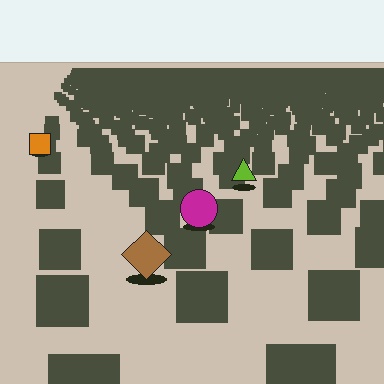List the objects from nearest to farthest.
From nearest to farthest: the brown diamond, the magenta circle, the lime triangle, the orange square.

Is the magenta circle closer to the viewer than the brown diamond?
No. The brown diamond is closer — you can tell from the texture gradient: the ground texture is coarser near it.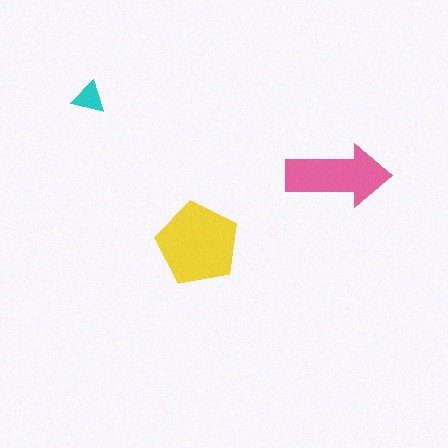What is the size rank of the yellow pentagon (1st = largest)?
1st.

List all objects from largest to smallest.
The yellow pentagon, the pink arrow, the cyan triangle.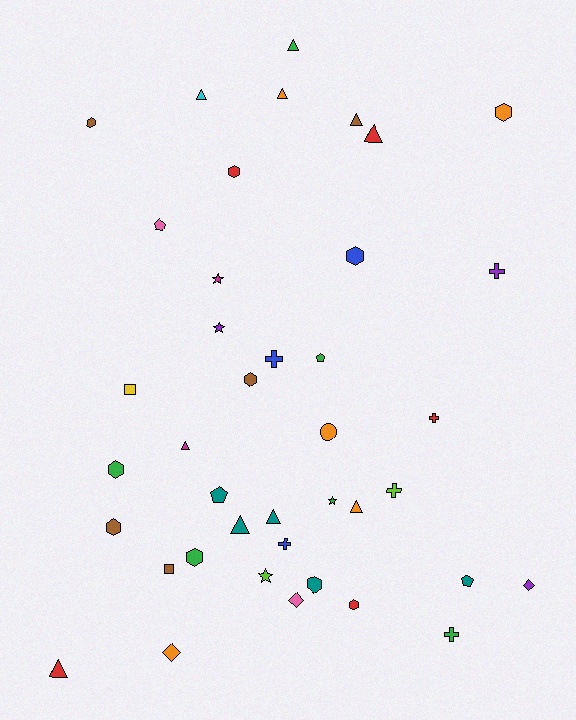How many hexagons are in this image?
There are 10 hexagons.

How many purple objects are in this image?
There are 3 purple objects.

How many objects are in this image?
There are 40 objects.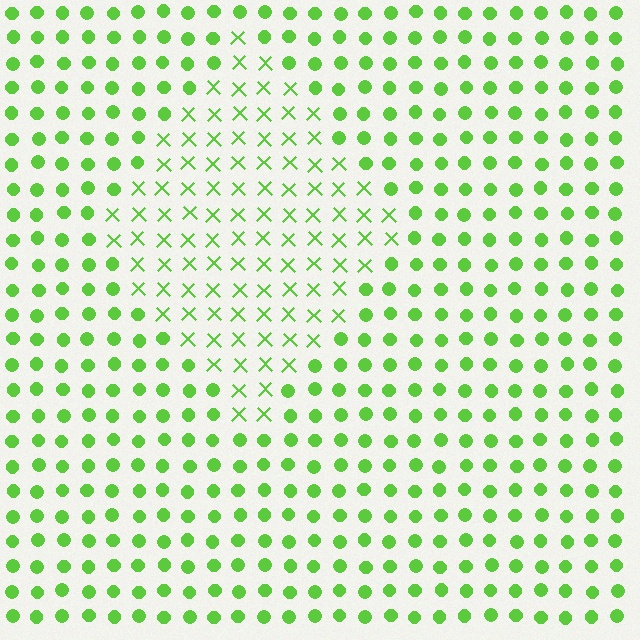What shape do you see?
I see a diamond.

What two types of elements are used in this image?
The image uses X marks inside the diamond region and circles outside it.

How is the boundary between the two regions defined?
The boundary is defined by a change in element shape: X marks inside vs. circles outside. All elements share the same color and spacing.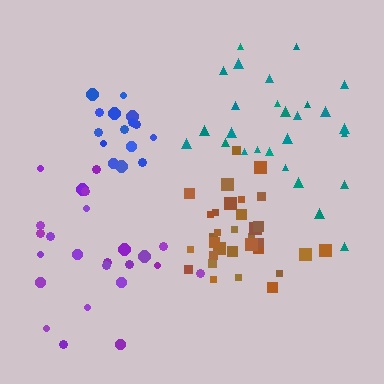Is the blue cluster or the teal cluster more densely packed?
Blue.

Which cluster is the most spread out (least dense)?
Purple.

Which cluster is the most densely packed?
Brown.